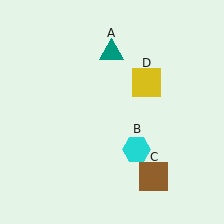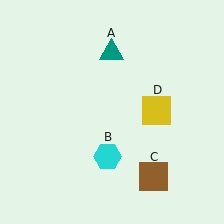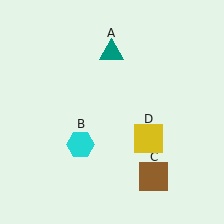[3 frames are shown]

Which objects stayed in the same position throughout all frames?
Teal triangle (object A) and brown square (object C) remained stationary.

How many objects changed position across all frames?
2 objects changed position: cyan hexagon (object B), yellow square (object D).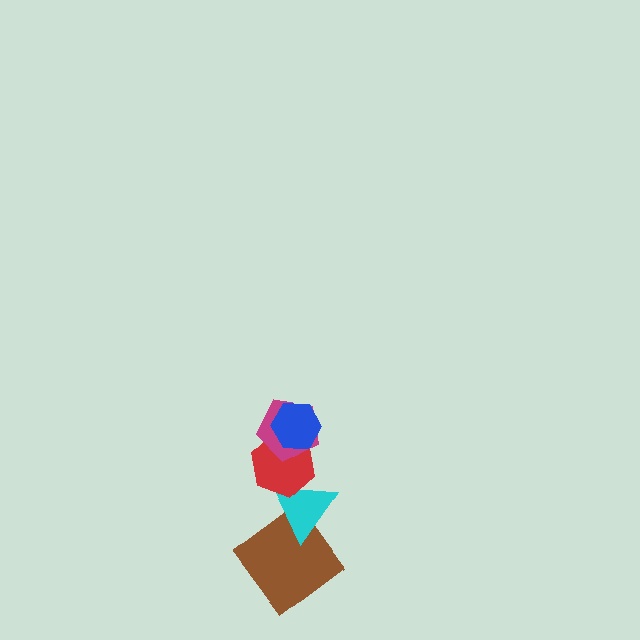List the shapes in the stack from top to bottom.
From top to bottom: the blue hexagon, the magenta pentagon, the red hexagon, the cyan triangle, the brown diamond.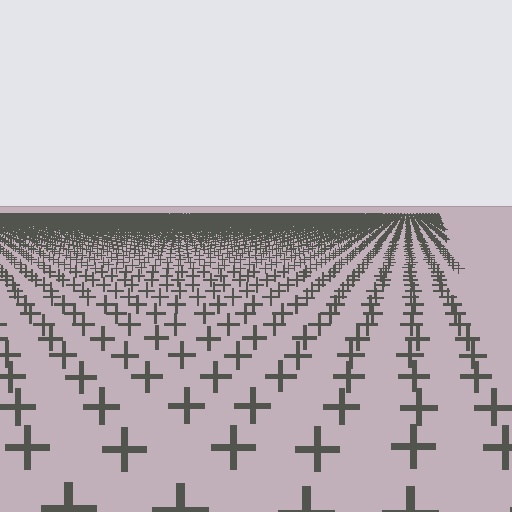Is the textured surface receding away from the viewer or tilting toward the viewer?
The surface is receding away from the viewer. Texture elements get smaller and denser toward the top.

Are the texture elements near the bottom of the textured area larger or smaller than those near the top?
Larger. Near the bottom, elements are closer to the viewer and appear at a bigger on-screen size.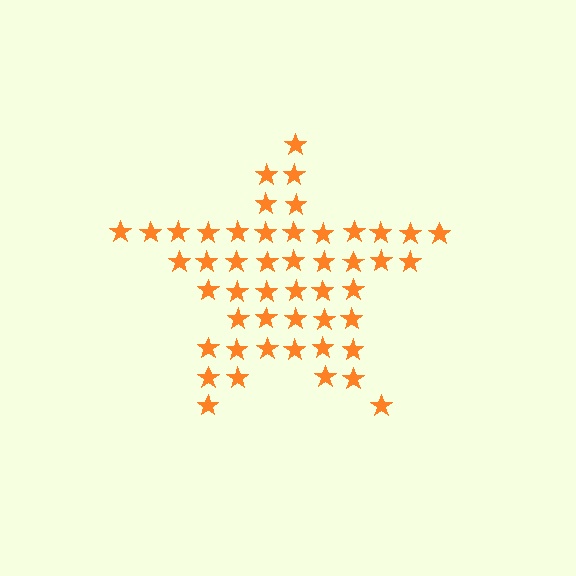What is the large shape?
The large shape is a star.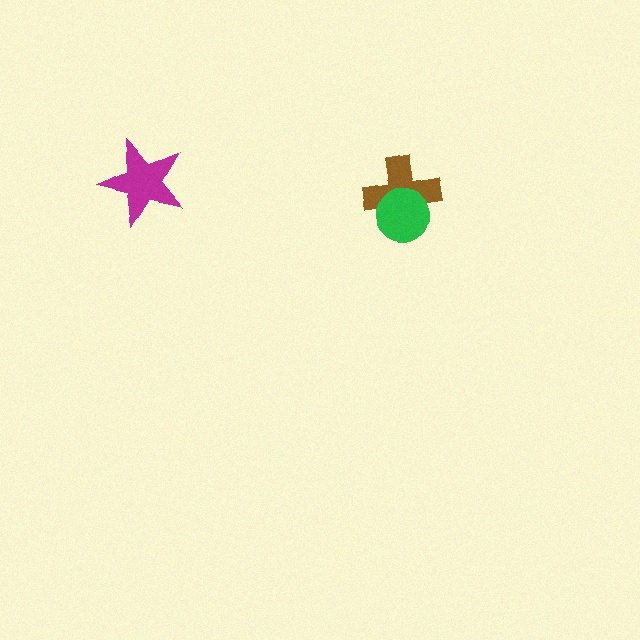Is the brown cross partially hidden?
Yes, it is partially covered by another shape.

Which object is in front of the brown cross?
The green circle is in front of the brown cross.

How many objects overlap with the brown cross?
1 object overlaps with the brown cross.